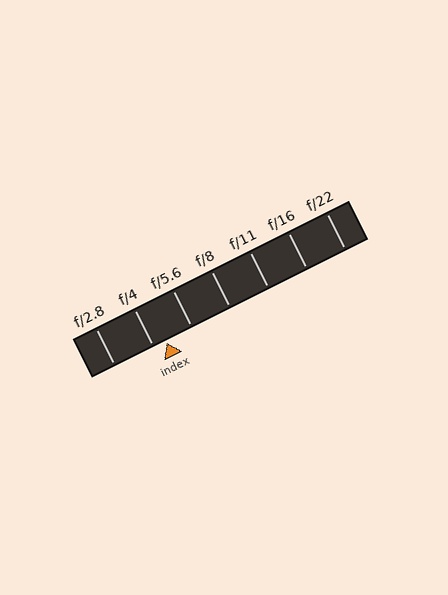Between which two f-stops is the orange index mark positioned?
The index mark is between f/4 and f/5.6.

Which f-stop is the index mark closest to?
The index mark is closest to f/4.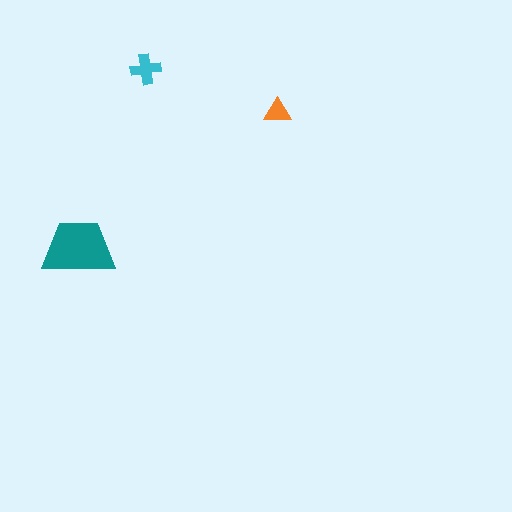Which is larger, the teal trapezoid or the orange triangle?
The teal trapezoid.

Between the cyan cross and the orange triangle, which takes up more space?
The cyan cross.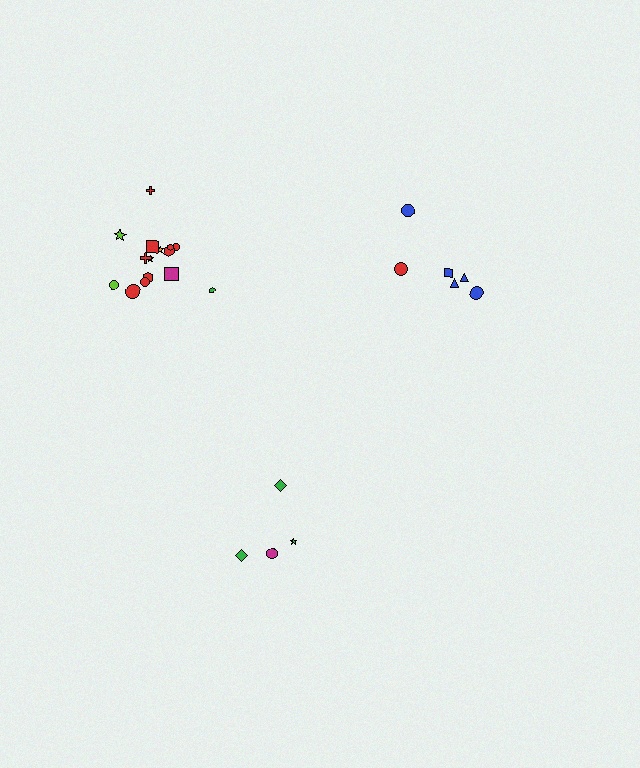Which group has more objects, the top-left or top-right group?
The top-left group.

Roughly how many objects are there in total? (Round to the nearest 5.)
Roughly 25 objects in total.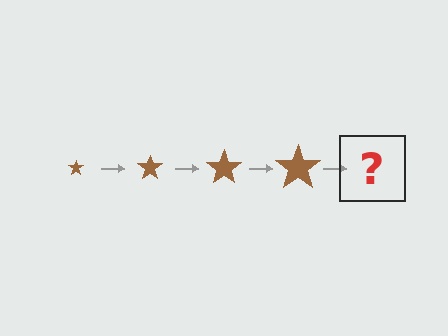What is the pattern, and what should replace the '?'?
The pattern is that the star gets progressively larger each step. The '?' should be a brown star, larger than the previous one.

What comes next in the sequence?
The next element should be a brown star, larger than the previous one.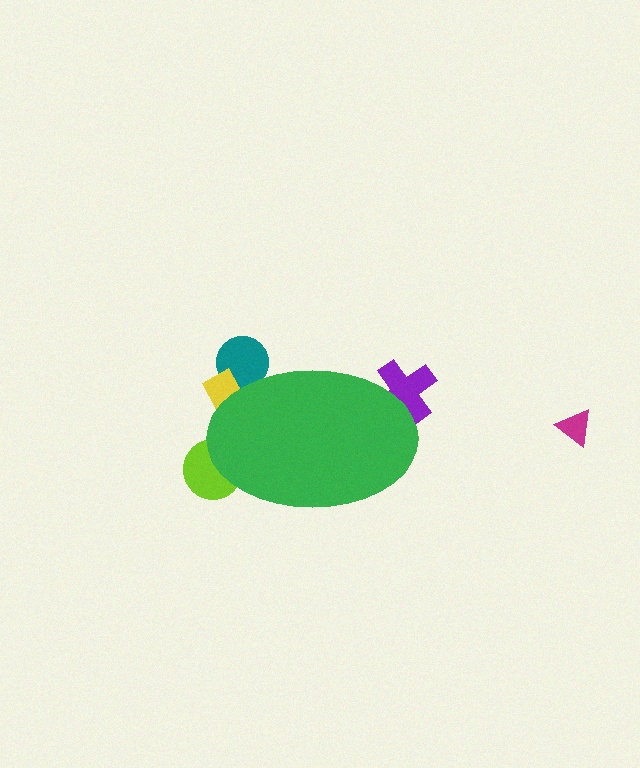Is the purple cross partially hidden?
Yes, the purple cross is partially hidden behind the green ellipse.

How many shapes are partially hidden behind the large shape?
4 shapes are partially hidden.